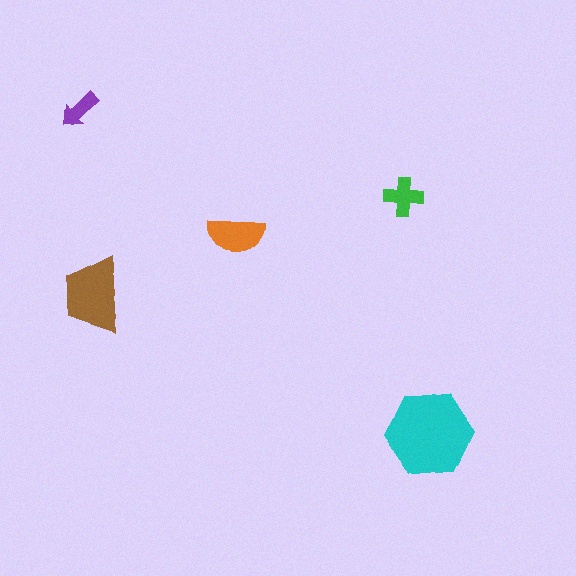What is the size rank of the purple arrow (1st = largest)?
5th.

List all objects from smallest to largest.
The purple arrow, the green cross, the orange semicircle, the brown trapezoid, the cyan hexagon.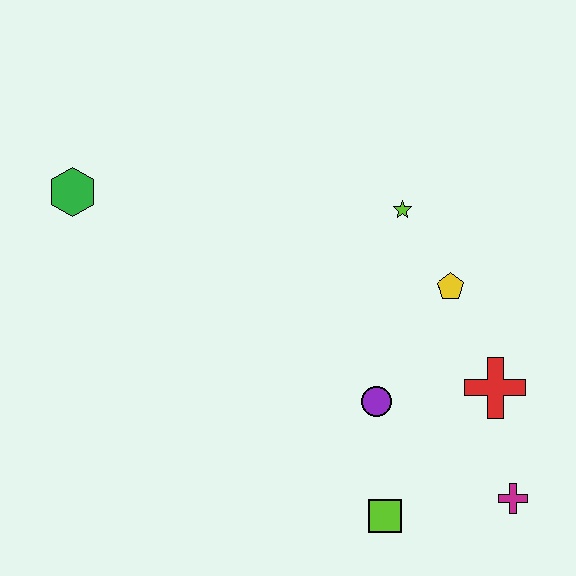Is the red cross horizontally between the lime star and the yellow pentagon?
No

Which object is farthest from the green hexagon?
The magenta cross is farthest from the green hexagon.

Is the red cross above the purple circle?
Yes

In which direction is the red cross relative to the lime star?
The red cross is below the lime star.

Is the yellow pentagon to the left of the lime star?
No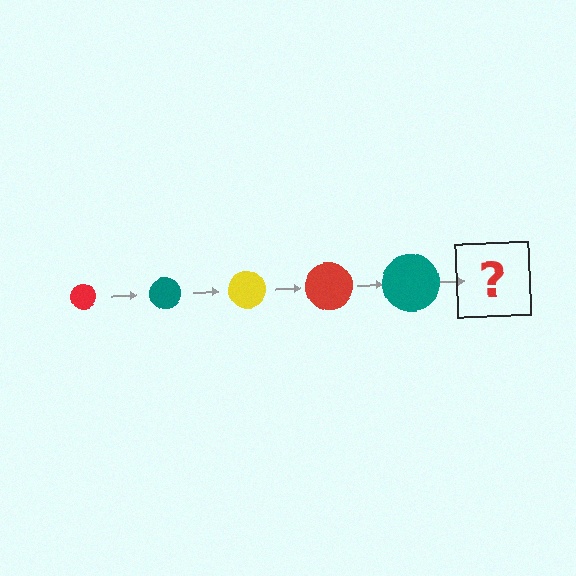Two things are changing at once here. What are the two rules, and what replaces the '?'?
The two rules are that the circle grows larger each step and the color cycles through red, teal, and yellow. The '?' should be a yellow circle, larger than the previous one.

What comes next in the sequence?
The next element should be a yellow circle, larger than the previous one.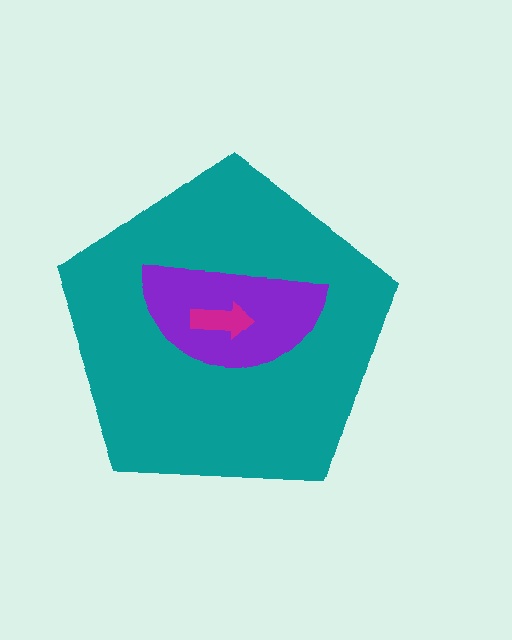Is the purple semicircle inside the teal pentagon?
Yes.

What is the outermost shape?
The teal pentagon.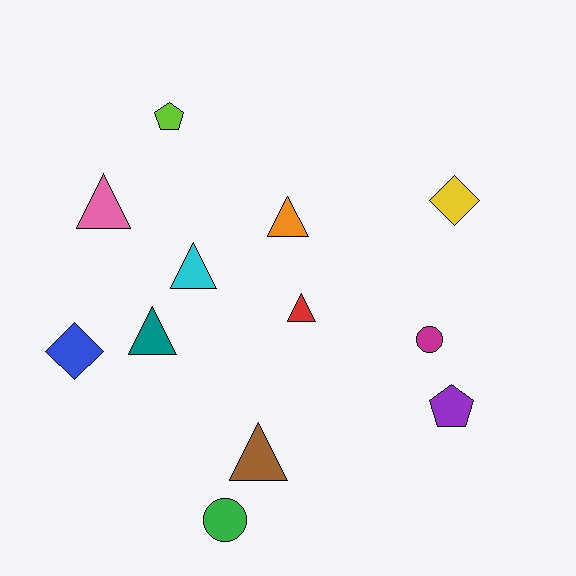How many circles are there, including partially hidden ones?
There are 2 circles.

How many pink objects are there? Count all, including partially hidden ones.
There is 1 pink object.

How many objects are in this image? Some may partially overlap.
There are 12 objects.